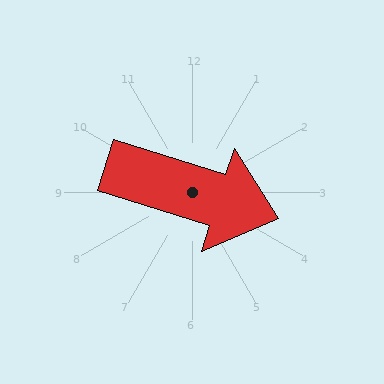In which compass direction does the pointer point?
East.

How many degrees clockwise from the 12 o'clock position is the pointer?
Approximately 107 degrees.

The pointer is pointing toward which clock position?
Roughly 4 o'clock.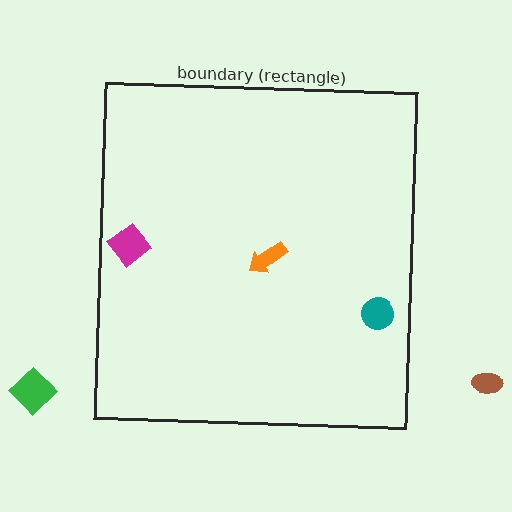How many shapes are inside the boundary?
3 inside, 2 outside.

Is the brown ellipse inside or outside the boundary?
Outside.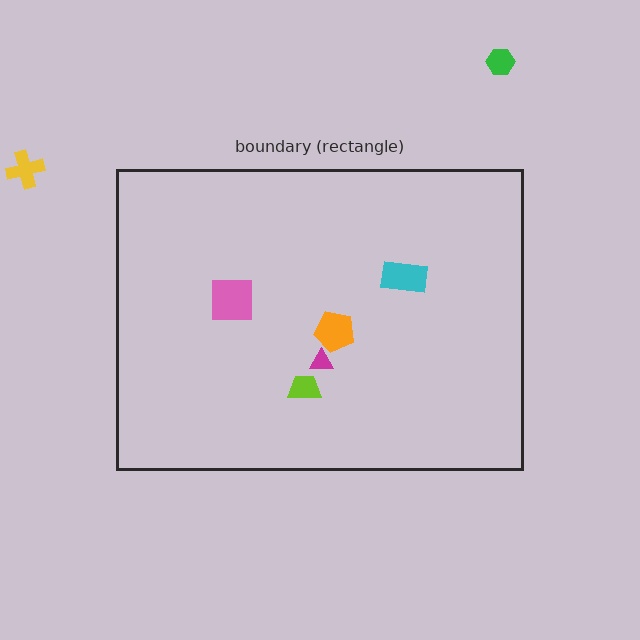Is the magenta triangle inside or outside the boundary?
Inside.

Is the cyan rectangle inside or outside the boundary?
Inside.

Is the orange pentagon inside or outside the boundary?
Inside.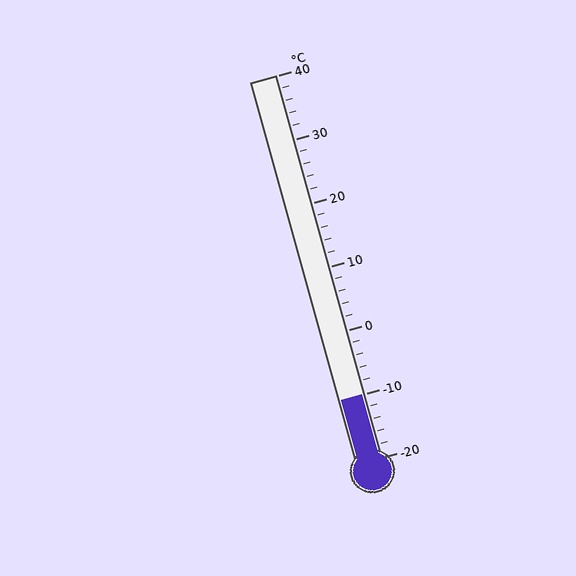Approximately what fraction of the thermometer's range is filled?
The thermometer is filled to approximately 15% of its range.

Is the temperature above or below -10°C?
The temperature is at -10°C.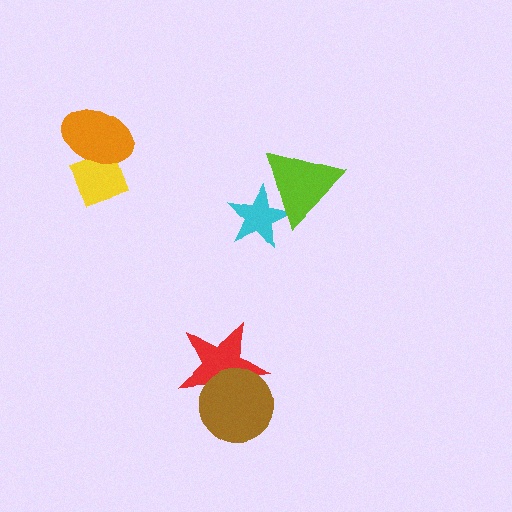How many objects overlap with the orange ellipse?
1 object overlaps with the orange ellipse.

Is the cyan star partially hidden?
Yes, it is partially covered by another shape.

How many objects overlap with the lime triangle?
1 object overlaps with the lime triangle.